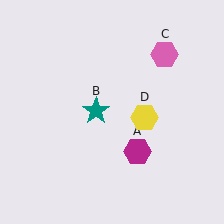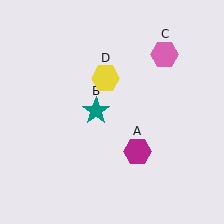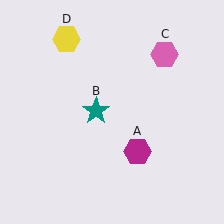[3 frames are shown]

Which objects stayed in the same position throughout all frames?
Magenta hexagon (object A) and teal star (object B) and pink hexagon (object C) remained stationary.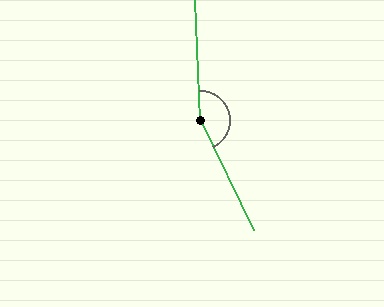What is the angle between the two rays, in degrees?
Approximately 156 degrees.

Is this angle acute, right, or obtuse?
It is obtuse.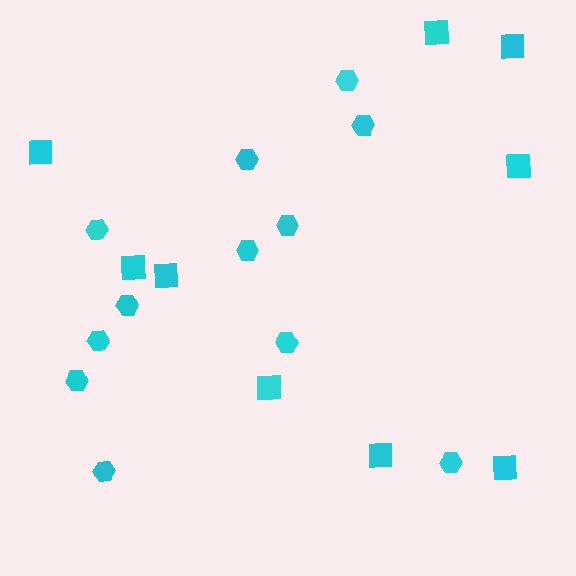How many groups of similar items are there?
There are 2 groups: one group of squares (9) and one group of hexagons (12).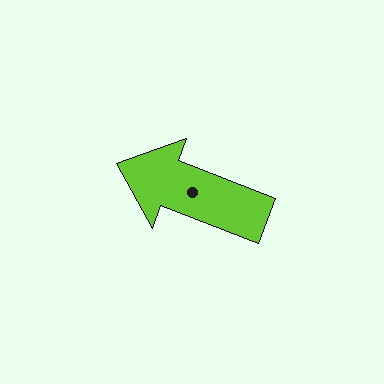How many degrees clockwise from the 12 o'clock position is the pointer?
Approximately 291 degrees.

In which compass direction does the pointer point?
West.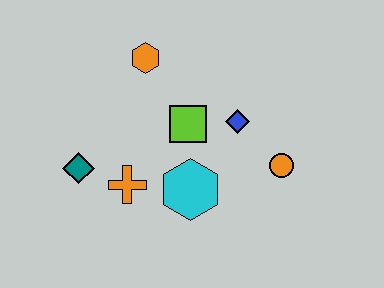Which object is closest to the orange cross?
The teal diamond is closest to the orange cross.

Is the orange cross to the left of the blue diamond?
Yes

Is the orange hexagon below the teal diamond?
No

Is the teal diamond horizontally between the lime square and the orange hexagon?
No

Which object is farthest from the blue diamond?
The teal diamond is farthest from the blue diamond.